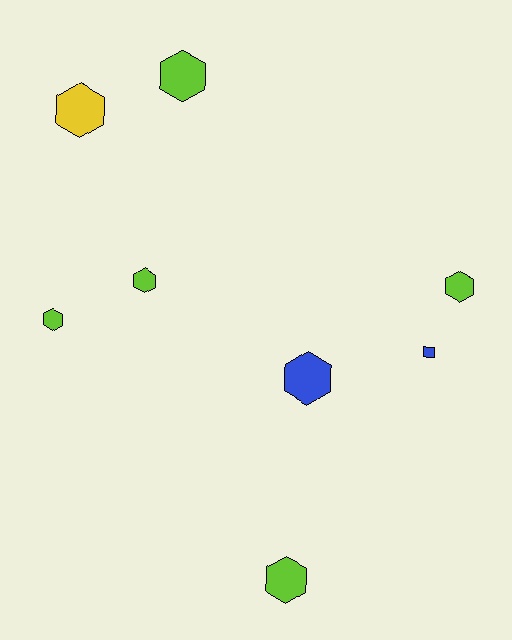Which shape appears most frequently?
Hexagon, with 7 objects.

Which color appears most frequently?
Lime, with 5 objects.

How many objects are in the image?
There are 8 objects.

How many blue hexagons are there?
There is 1 blue hexagon.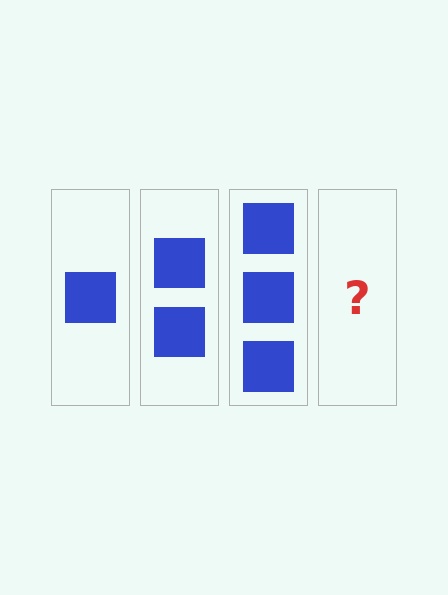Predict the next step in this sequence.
The next step is 4 squares.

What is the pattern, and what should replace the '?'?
The pattern is that each step adds one more square. The '?' should be 4 squares.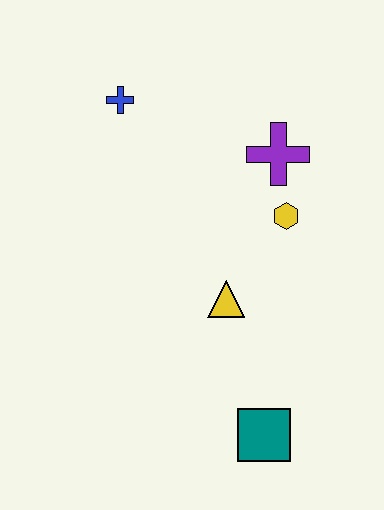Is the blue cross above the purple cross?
Yes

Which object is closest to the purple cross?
The yellow hexagon is closest to the purple cross.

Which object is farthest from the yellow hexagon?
The teal square is farthest from the yellow hexagon.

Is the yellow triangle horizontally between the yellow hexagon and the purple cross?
No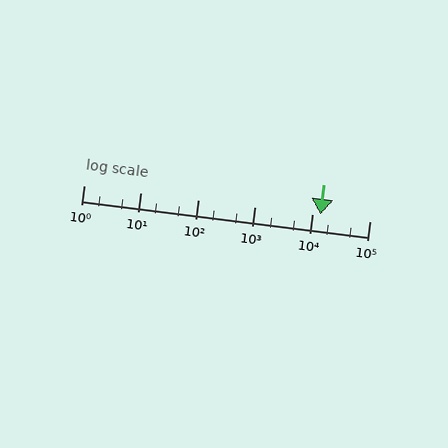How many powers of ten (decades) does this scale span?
The scale spans 5 decades, from 1 to 100000.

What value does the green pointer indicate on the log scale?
The pointer indicates approximately 14000.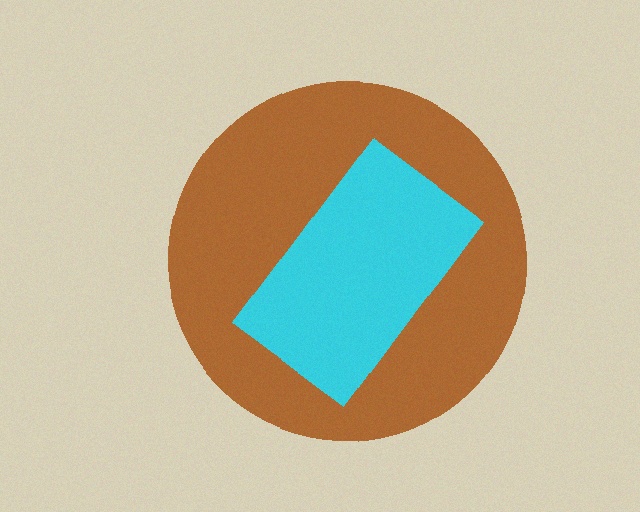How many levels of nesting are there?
2.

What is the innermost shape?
The cyan rectangle.